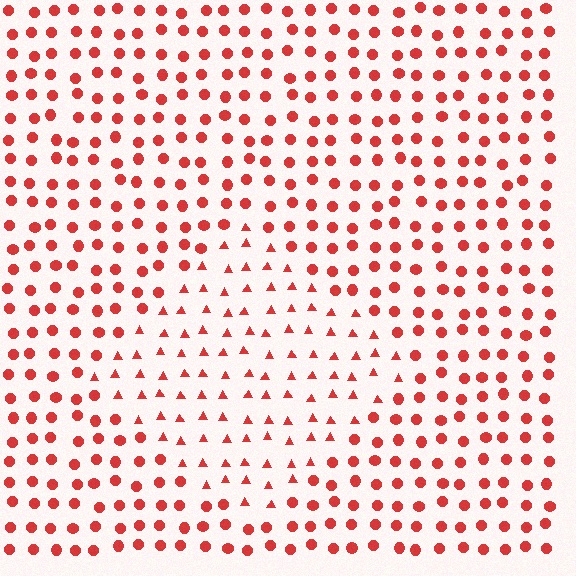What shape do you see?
I see a diamond.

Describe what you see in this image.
The image is filled with small red elements arranged in a uniform grid. A diamond-shaped region contains triangles, while the surrounding area contains circles. The boundary is defined purely by the change in element shape.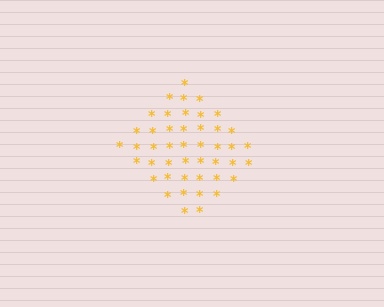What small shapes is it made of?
It is made of small asterisks.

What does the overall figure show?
The overall figure shows a diamond.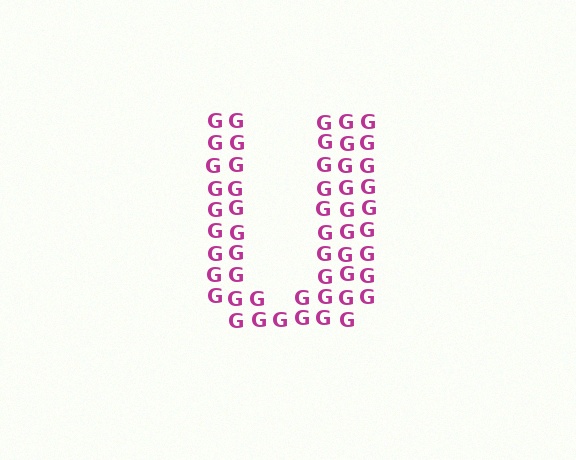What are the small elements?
The small elements are letter G's.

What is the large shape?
The large shape is the letter U.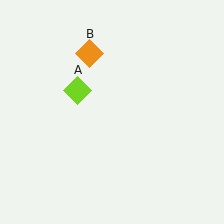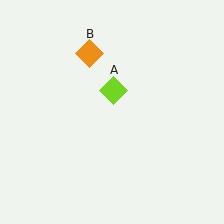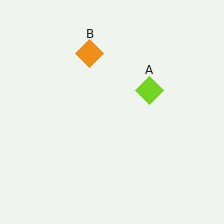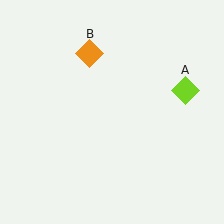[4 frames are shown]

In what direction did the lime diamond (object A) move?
The lime diamond (object A) moved right.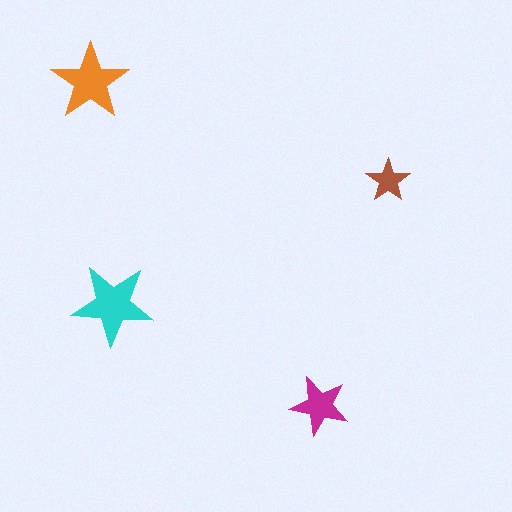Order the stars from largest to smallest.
the cyan one, the orange one, the magenta one, the brown one.